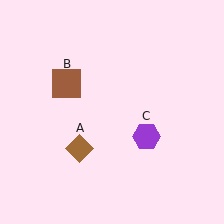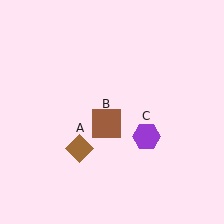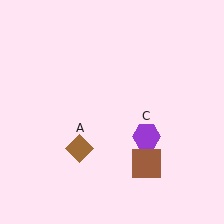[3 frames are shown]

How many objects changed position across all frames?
1 object changed position: brown square (object B).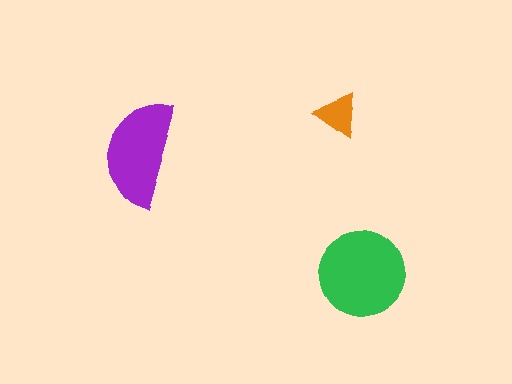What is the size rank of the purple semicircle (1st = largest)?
2nd.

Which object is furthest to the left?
The purple semicircle is leftmost.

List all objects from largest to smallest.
The green circle, the purple semicircle, the orange triangle.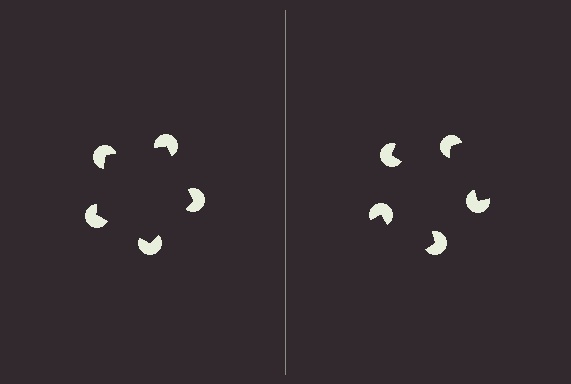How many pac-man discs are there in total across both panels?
10 — 5 on each side.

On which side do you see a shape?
An illusory pentagon appears on the left side. On the right side the wedge cuts are rotated, so no coherent shape forms.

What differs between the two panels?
The pac-man discs are positioned identically on both sides; only the wedge orientations differ. On the left they align to a pentagon; on the right they are misaligned.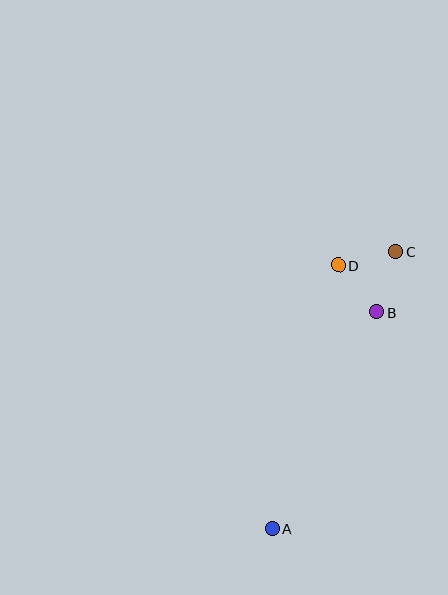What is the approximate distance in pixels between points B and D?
The distance between B and D is approximately 60 pixels.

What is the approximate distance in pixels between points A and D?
The distance between A and D is approximately 271 pixels.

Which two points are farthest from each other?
Points A and C are farthest from each other.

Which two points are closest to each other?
Points C and D are closest to each other.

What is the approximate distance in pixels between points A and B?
The distance between A and B is approximately 240 pixels.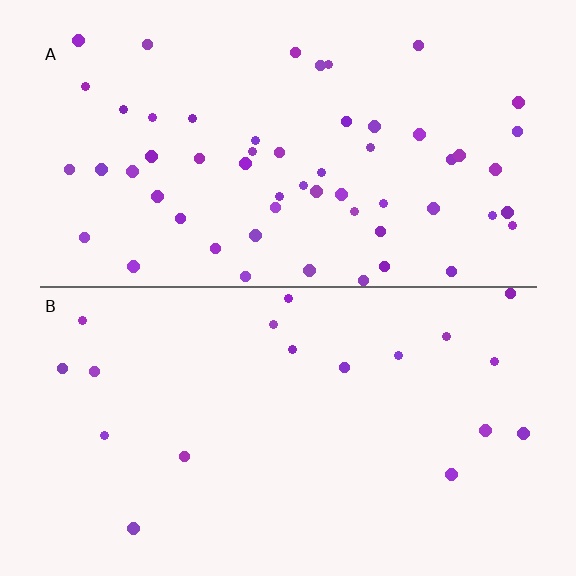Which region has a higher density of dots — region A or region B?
A (the top).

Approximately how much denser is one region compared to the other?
Approximately 3.2× — region A over region B.